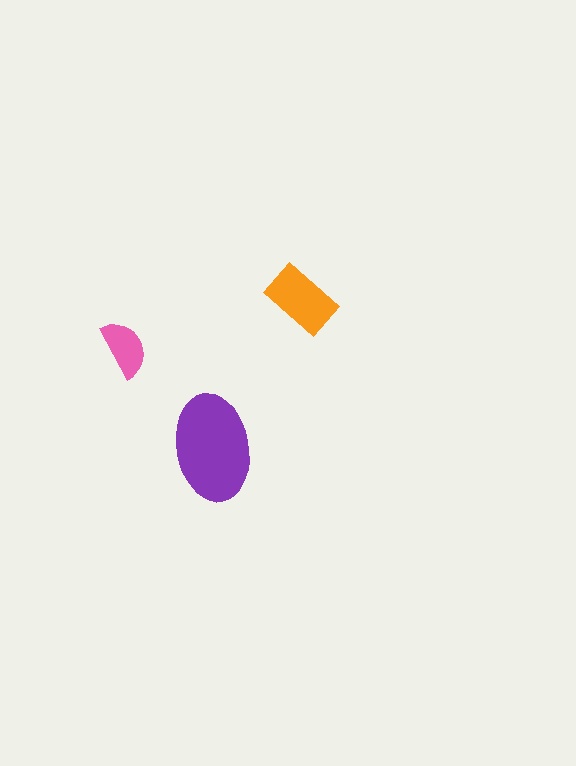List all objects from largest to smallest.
The purple ellipse, the orange rectangle, the pink semicircle.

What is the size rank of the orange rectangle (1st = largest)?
2nd.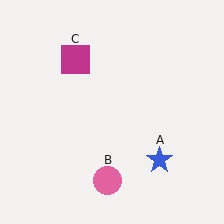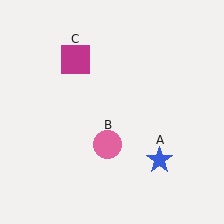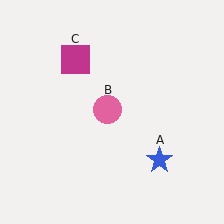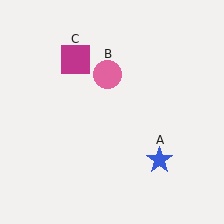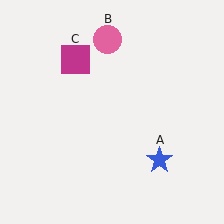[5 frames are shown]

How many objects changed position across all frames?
1 object changed position: pink circle (object B).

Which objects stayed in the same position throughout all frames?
Blue star (object A) and magenta square (object C) remained stationary.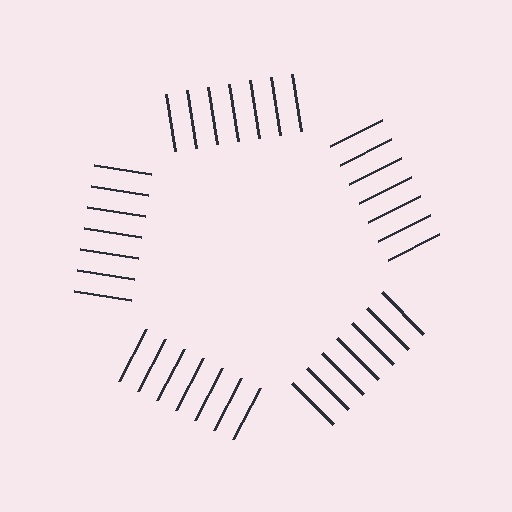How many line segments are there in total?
35 — 7 along each of the 5 edges.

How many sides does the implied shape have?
5 sides — the line-ends trace a pentagon.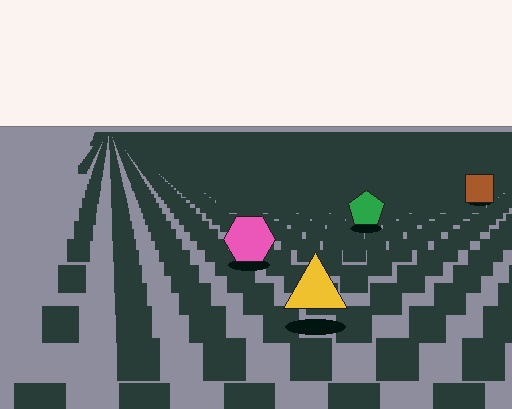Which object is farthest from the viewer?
The brown square is farthest from the viewer. It appears smaller and the ground texture around it is denser.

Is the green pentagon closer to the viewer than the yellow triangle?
No. The yellow triangle is closer — you can tell from the texture gradient: the ground texture is coarser near it.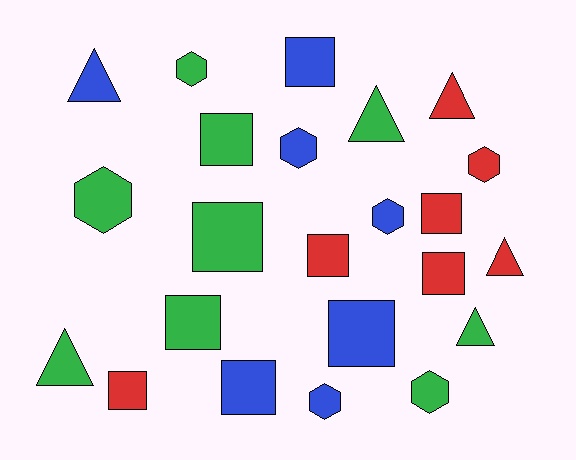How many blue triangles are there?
There is 1 blue triangle.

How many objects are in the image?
There are 23 objects.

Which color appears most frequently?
Green, with 9 objects.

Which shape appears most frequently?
Square, with 10 objects.